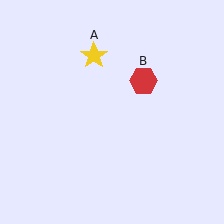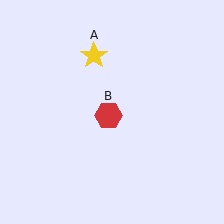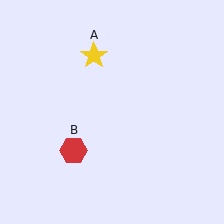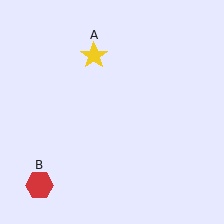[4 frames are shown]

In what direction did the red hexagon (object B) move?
The red hexagon (object B) moved down and to the left.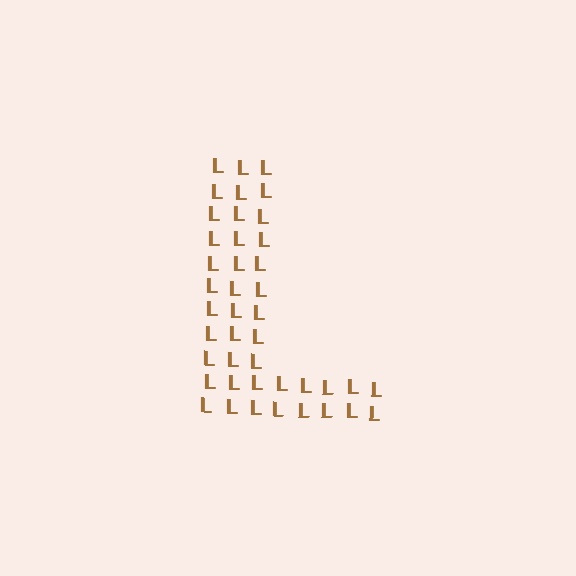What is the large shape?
The large shape is the letter L.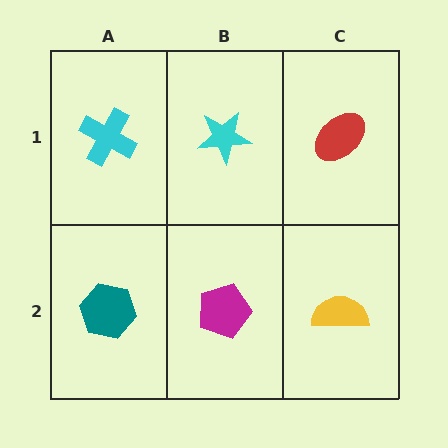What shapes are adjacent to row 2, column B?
A cyan star (row 1, column B), a teal hexagon (row 2, column A), a yellow semicircle (row 2, column C).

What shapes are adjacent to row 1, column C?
A yellow semicircle (row 2, column C), a cyan star (row 1, column B).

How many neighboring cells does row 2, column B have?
3.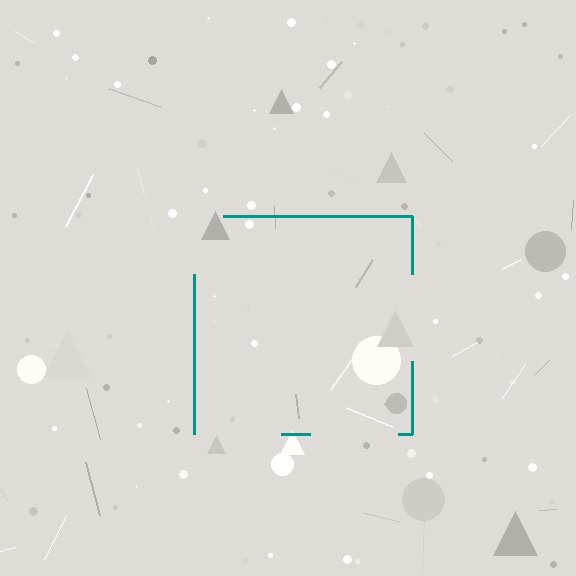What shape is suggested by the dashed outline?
The dashed outline suggests a square.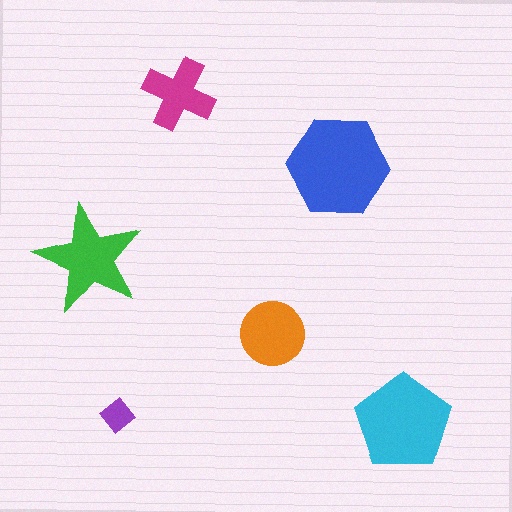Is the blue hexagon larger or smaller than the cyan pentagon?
Larger.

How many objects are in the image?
There are 6 objects in the image.